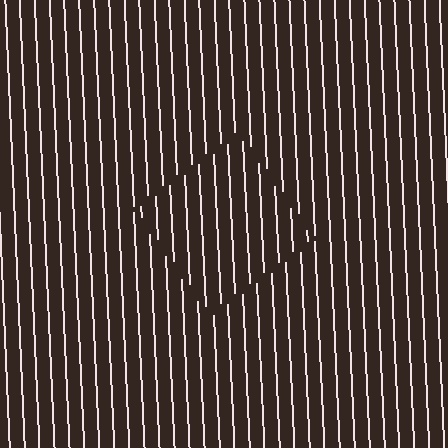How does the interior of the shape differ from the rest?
The interior of the shape contains the same grating, shifted by half a period — the contour is defined by the phase discontinuity where line-ends from the inner and outer gratings abut.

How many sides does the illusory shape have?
4 sides — the line-ends trace a square.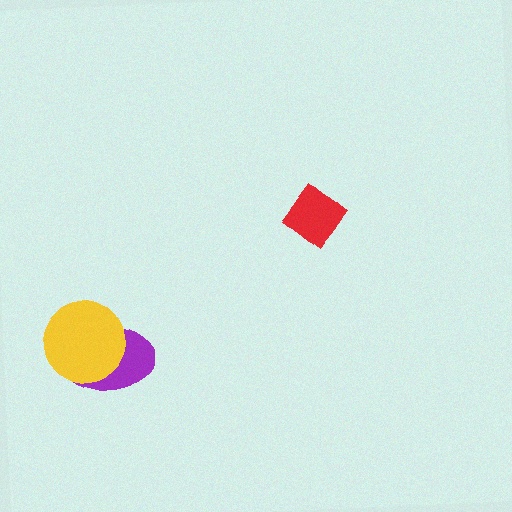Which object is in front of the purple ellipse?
The yellow circle is in front of the purple ellipse.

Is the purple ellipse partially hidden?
Yes, it is partially covered by another shape.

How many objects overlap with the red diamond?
0 objects overlap with the red diamond.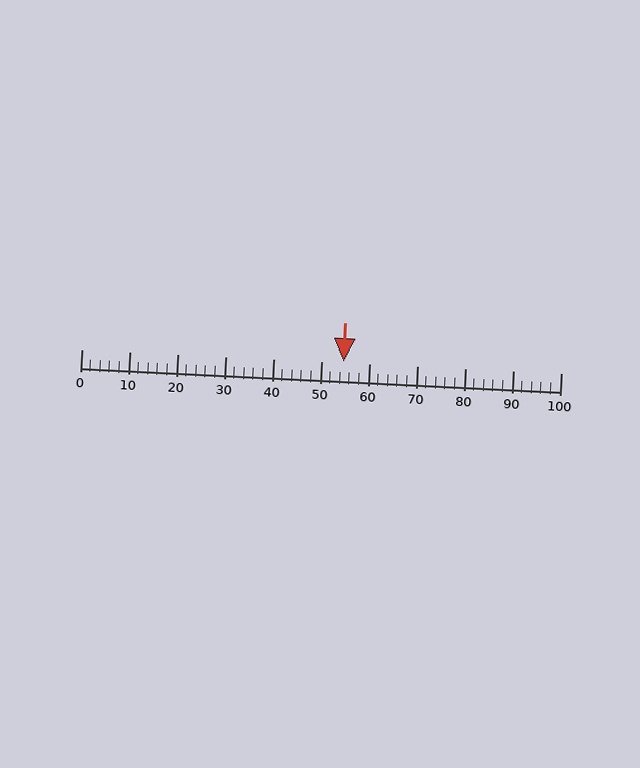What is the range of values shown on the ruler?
The ruler shows values from 0 to 100.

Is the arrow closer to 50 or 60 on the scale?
The arrow is closer to 50.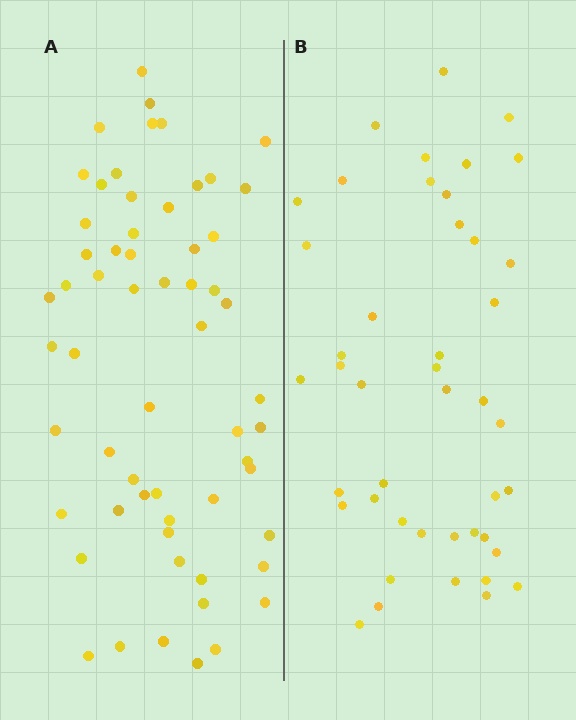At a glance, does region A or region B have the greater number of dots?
Region A (the left region) has more dots.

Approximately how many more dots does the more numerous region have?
Region A has approximately 15 more dots than region B.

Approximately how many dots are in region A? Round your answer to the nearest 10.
About 60 dots.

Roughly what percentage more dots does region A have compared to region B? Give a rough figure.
About 35% more.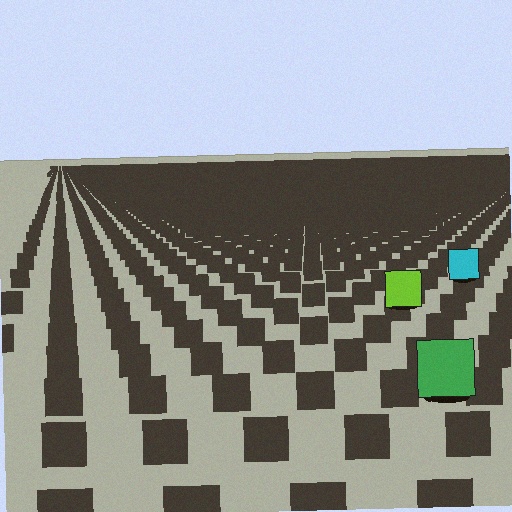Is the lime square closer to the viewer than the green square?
No. The green square is closer — you can tell from the texture gradient: the ground texture is coarser near it.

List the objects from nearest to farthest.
From nearest to farthest: the green square, the lime square, the cyan square.